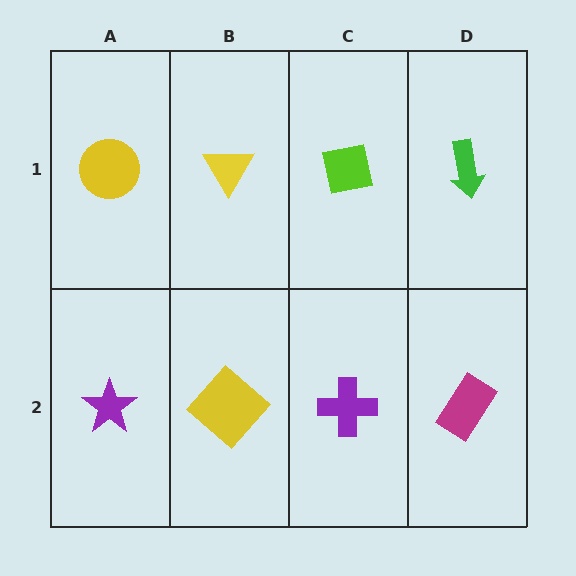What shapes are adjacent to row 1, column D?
A magenta rectangle (row 2, column D), a lime square (row 1, column C).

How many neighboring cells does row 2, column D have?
2.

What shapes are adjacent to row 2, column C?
A lime square (row 1, column C), a yellow diamond (row 2, column B), a magenta rectangle (row 2, column D).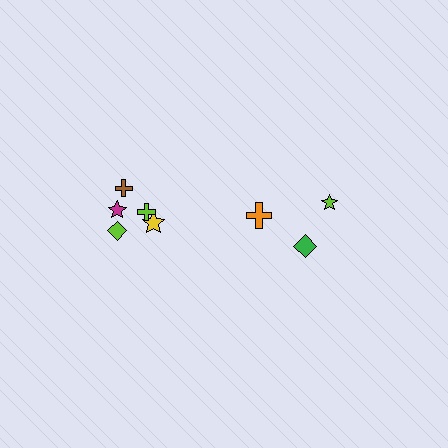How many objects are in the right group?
There are 3 objects.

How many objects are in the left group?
There are 5 objects.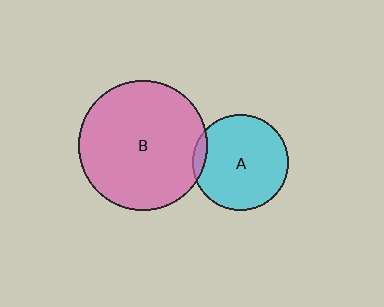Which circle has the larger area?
Circle B (pink).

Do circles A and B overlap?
Yes.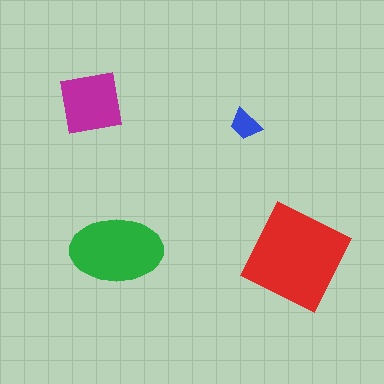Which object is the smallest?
The blue trapezoid.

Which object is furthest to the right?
The red diamond is rightmost.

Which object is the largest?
The red diamond.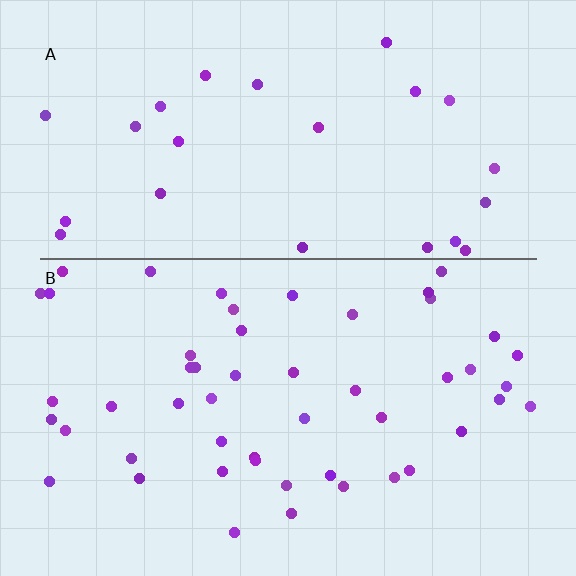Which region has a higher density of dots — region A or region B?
B (the bottom).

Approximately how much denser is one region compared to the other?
Approximately 2.0× — region B over region A.